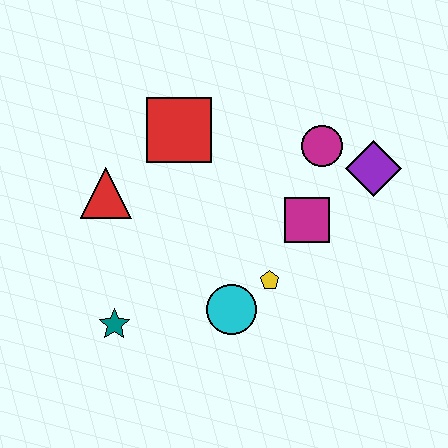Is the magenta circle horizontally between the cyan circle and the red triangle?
No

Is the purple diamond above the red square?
No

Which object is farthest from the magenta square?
The teal star is farthest from the magenta square.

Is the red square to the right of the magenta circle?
No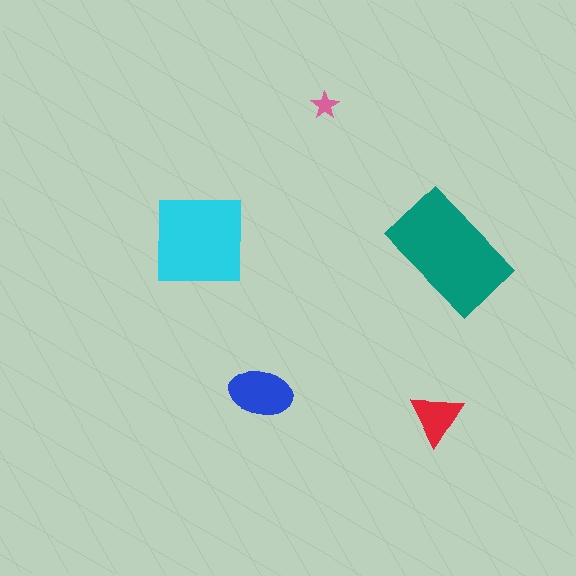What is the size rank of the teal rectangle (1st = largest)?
1st.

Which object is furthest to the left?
The cyan square is leftmost.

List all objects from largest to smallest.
The teal rectangle, the cyan square, the blue ellipse, the red triangle, the pink star.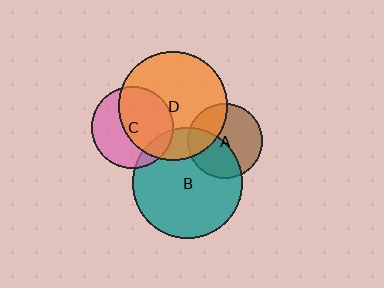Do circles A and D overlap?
Yes.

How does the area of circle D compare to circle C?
Approximately 1.8 times.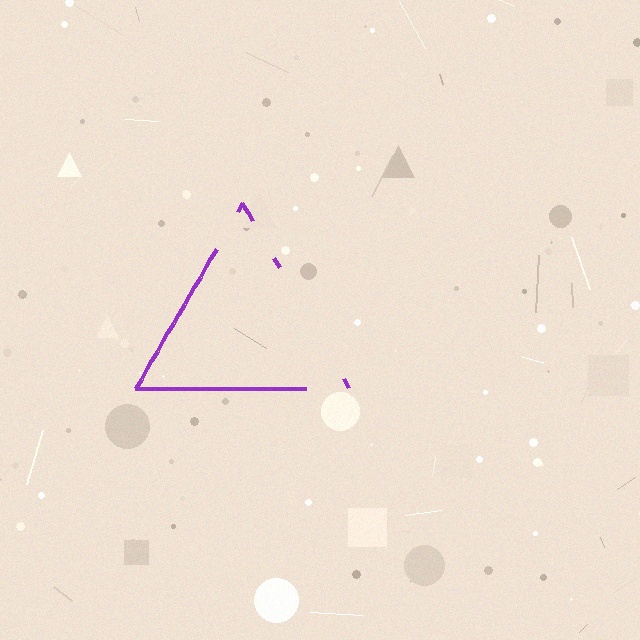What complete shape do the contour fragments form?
The contour fragments form a triangle.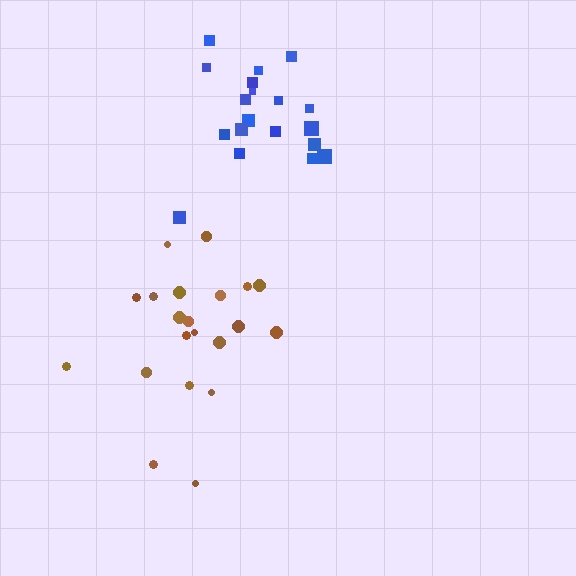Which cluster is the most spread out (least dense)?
Brown.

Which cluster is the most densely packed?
Blue.